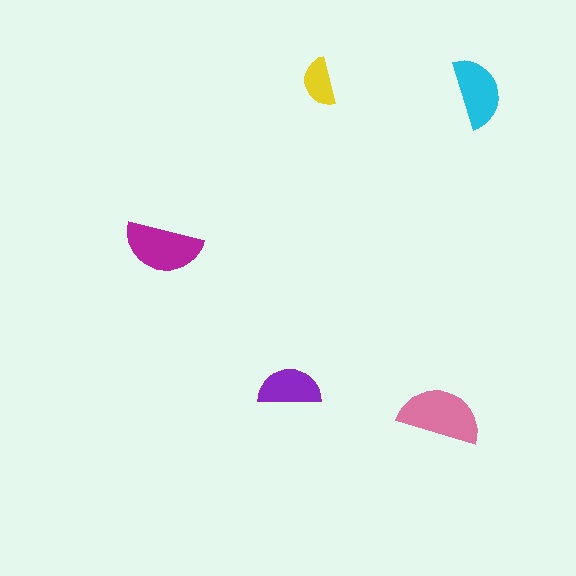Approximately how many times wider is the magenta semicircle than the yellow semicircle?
About 1.5 times wider.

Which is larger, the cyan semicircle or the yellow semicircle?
The cyan one.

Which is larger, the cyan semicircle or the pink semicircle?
The pink one.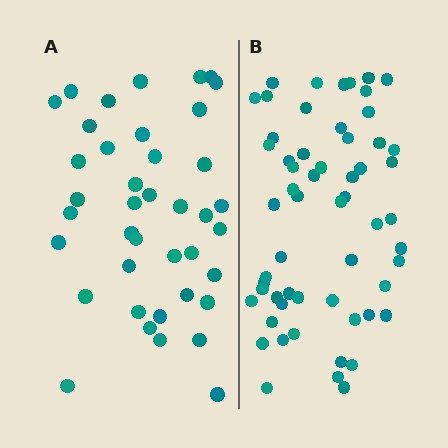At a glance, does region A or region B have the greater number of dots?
Region B (the right region) has more dots.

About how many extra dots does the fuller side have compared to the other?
Region B has approximately 20 more dots than region A.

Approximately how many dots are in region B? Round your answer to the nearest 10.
About 60 dots. (The exact count is 58, which rounds to 60.)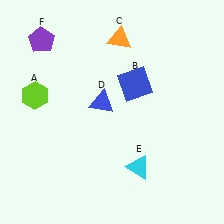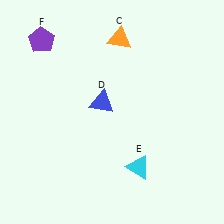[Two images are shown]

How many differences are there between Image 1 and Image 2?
There are 2 differences between the two images.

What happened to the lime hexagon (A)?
The lime hexagon (A) was removed in Image 2. It was in the top-left area of Image 1.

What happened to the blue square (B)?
The blue square (B) was removed in Image 2. It was in the top-right area of Image 1.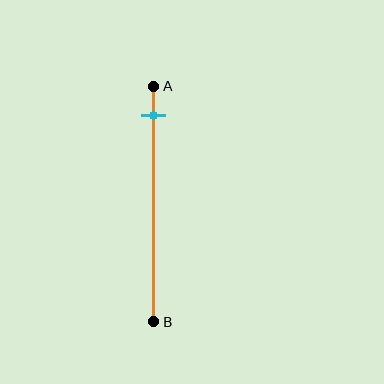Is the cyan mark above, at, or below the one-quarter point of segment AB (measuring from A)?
The cyan mark is above the one-quarter point of segment AB.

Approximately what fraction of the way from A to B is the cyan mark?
The cyan mark is approximately 15% of the way from A to B.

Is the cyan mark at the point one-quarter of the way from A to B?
No, the mark is at about 15% from A, not at the 25% one-quarter point.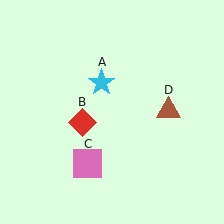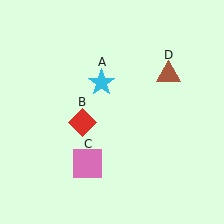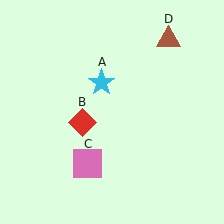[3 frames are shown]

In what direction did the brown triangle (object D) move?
The brown triangle (object D) moved up.